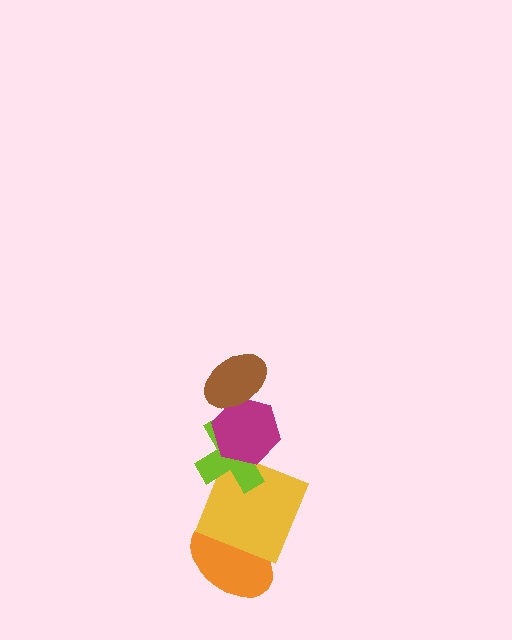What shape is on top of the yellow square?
The lime cross is on top of the yellow square.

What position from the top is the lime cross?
The lime cross is 3rd from the top.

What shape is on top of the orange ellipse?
The yellow square is on top of the orange ellipse.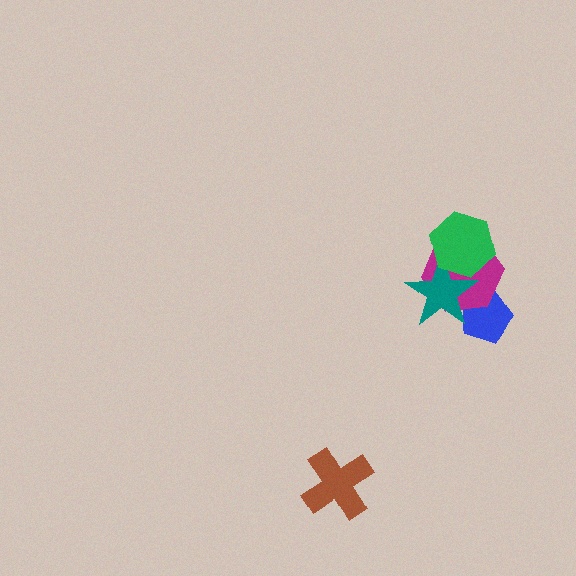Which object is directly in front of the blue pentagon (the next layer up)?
The magenta hexagon is directly in front of the blue pentagon.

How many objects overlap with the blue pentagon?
2 objects overlap with the blue pentagon.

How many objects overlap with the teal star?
3 objects overlap with the teal star.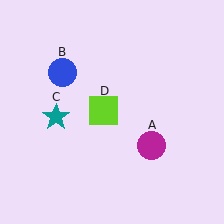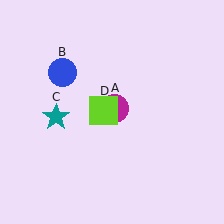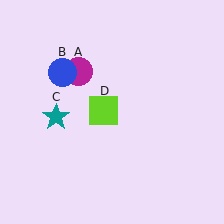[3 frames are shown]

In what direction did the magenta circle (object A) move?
The magenta circle (object A) moved up and to the left.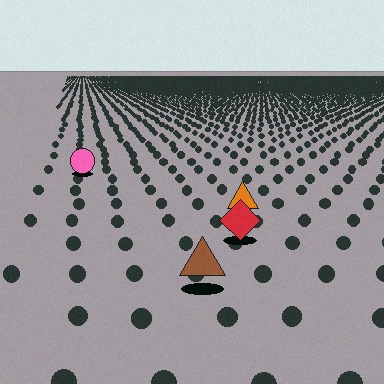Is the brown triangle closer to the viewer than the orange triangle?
Yes. The brown triangle is closer — you can tell from the texture gradient: the ground texture is coarser near it.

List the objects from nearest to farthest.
From nearest to farthest: the brown triangle, the red diamond, the orange triangle, the pink circle.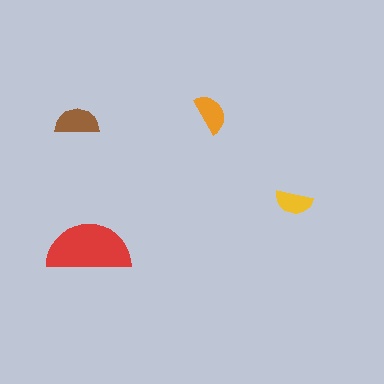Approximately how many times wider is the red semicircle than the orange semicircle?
About 2 times wider.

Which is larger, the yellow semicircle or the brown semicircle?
The brown one.